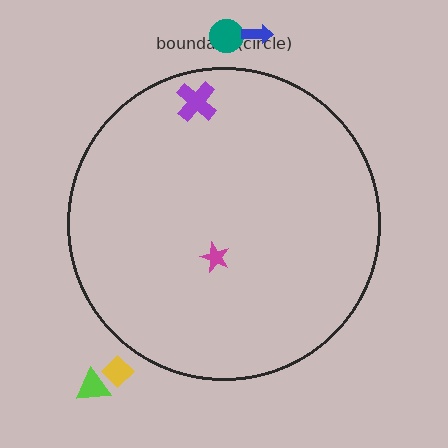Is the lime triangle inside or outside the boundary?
Outside.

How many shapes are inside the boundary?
2 inside, 4 outside.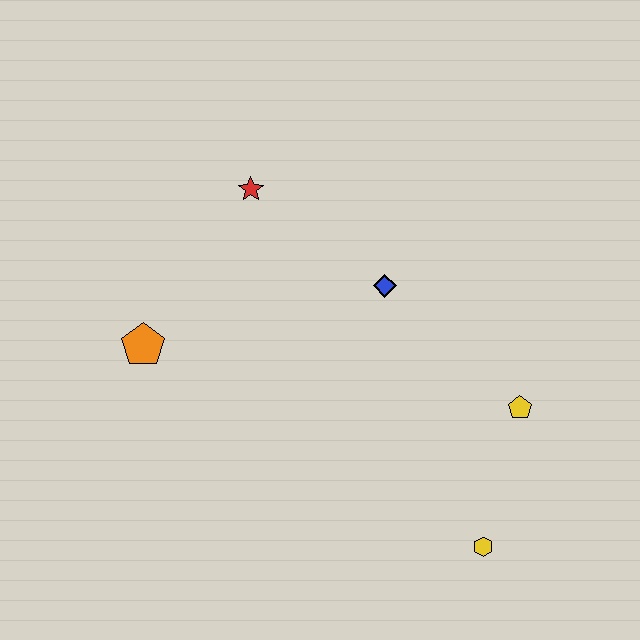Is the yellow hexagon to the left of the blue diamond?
No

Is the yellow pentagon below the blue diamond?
Yes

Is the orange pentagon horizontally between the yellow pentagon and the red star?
No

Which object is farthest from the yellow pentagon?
The orange pentagon is farthest from the yellow pentagon.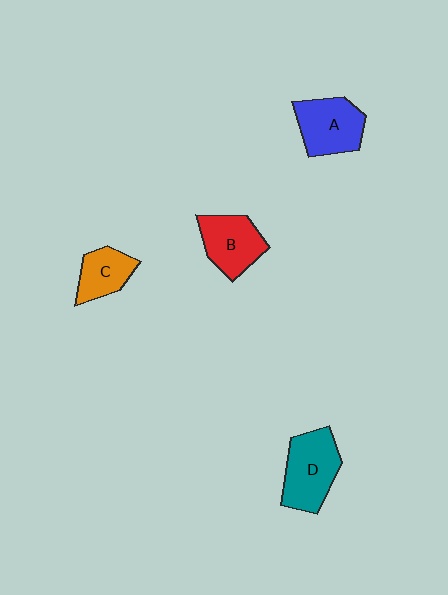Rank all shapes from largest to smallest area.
From largest to smallest: D (teal), A (blue), B (red), C (orange).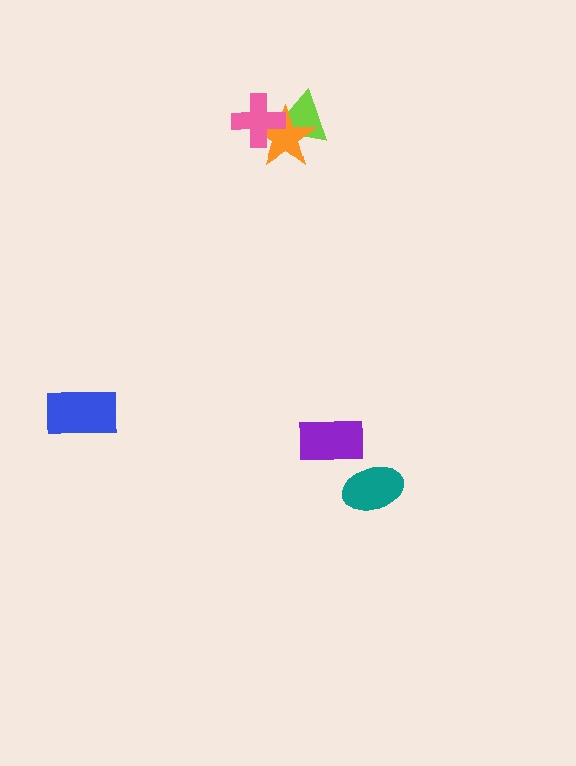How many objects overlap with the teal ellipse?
0 objects overlap with the teal ellipse.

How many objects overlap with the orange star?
2 objects overlap with the orange star.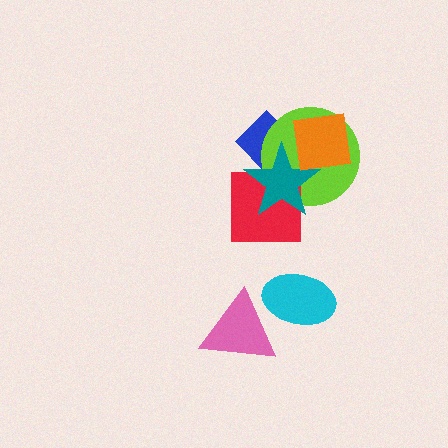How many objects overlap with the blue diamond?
2 objects overlap with the blue diamond.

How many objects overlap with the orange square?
2 objects overlap with the orange square.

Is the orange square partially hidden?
No, no other shape covers it.